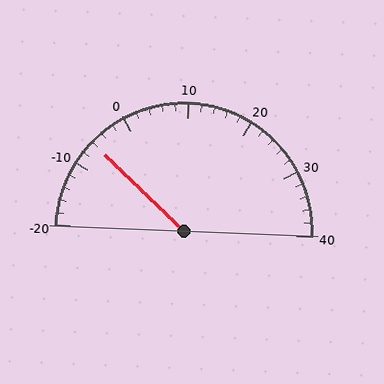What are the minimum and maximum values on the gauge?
The gauge ranges from -20 to 40.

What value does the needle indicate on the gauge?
The needle indicates approximately -6.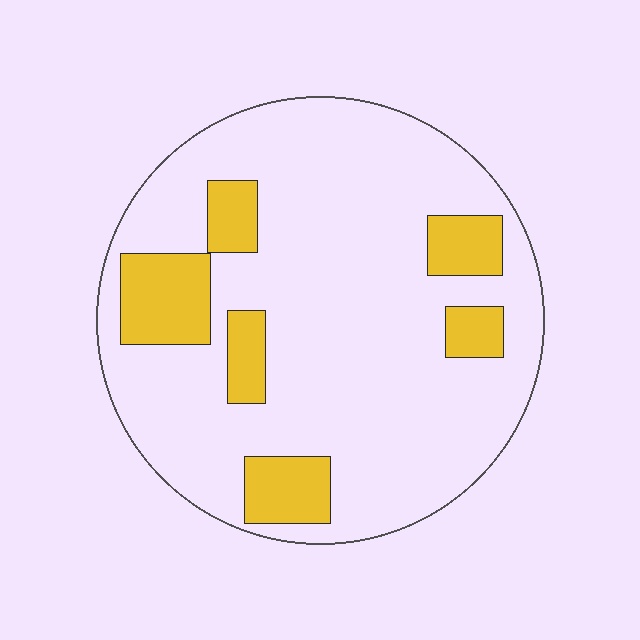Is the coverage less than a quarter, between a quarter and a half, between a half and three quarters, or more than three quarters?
Less than a quarter.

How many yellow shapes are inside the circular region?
6.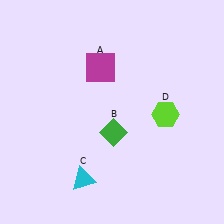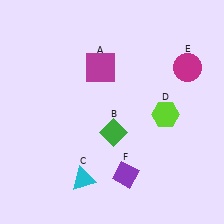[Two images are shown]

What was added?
A magenta circle (E), a purple diamond (F) were added in Image 2.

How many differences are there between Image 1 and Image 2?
There are 2 differences between the two images.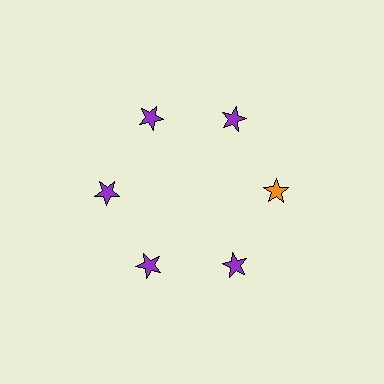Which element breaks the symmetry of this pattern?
The orange star at roughly the 3 o'clock position breaks the symmetry. All other shapes are purple stars.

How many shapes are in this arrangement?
There are 6 shapes arranged in a ring pattern.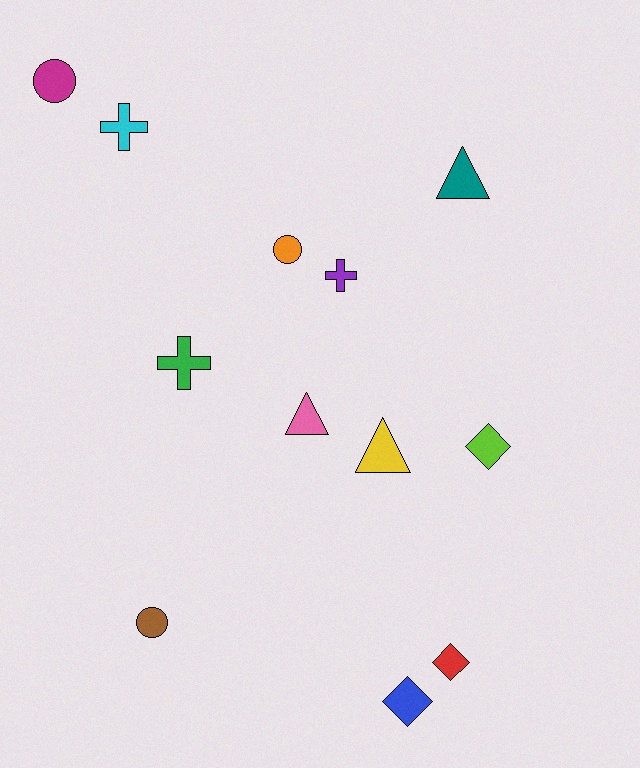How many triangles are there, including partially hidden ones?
There are 3 triangles.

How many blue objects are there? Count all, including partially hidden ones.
There is 1 blue object.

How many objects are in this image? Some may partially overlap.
There are 12 objects.